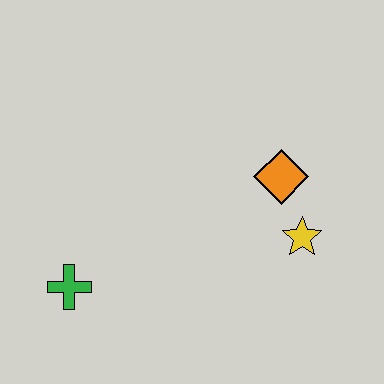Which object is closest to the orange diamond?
The yellow star is closest to the orange diamond.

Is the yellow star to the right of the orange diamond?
Yes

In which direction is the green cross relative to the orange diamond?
The green cross is to the left of the orange diamond.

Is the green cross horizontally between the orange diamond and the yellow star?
No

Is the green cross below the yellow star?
Yes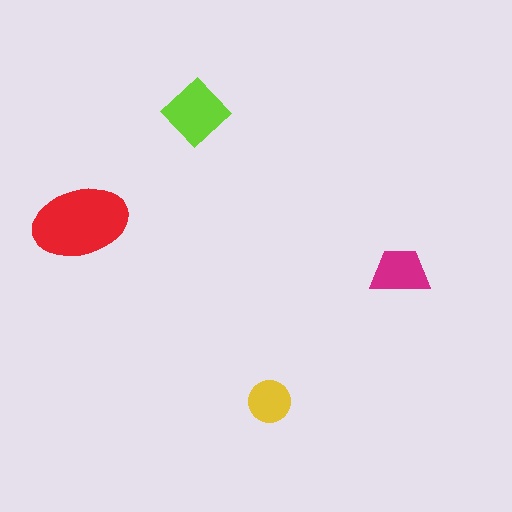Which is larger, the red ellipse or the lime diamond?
The red ellipse.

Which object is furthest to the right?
The magenta trapezoid is rightmost.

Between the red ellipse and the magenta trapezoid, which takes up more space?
The red ellipse.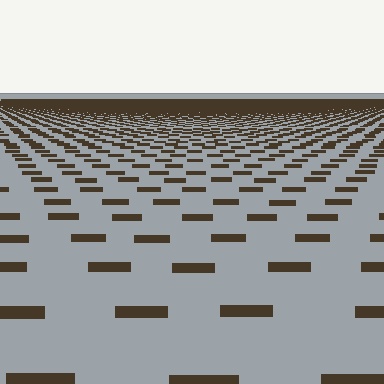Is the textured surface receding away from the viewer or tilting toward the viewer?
The surface is receding away from the viewer. Texture elements get smaller and denser toward the top.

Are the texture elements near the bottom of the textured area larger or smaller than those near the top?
Larger. Near the bottom, elements are closer to the viewer and appear at a bigger on-screen size.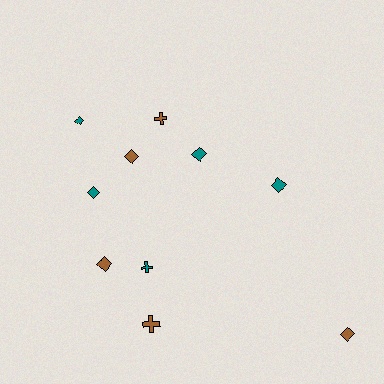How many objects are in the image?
There are 10 objects.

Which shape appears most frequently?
Diamond, with 7 objects.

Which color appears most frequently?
Teal, with 5 objects.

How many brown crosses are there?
There are 2 brown crosses.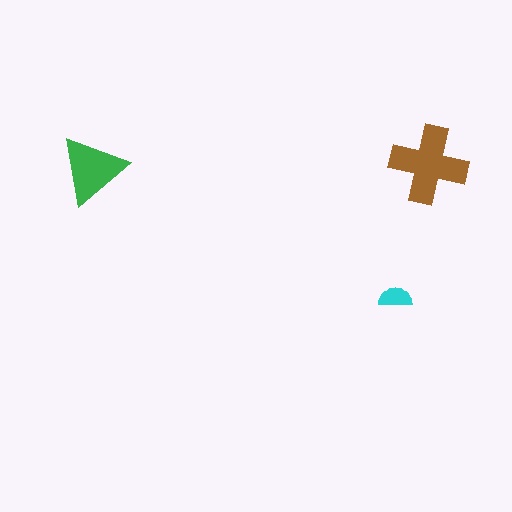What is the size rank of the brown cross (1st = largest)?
1st.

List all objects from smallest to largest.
The cyan semicircle, the green triangle, the brown cross.